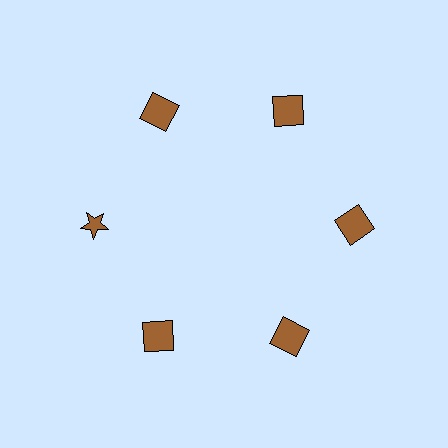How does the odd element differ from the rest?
It has a different shape: star instead of square.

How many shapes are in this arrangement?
There are 6 shapes arranged in a ring pattern.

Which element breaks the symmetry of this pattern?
The brown star at roughly the 9 o'clock position breaks the symmetry. All other shapes are brown squares.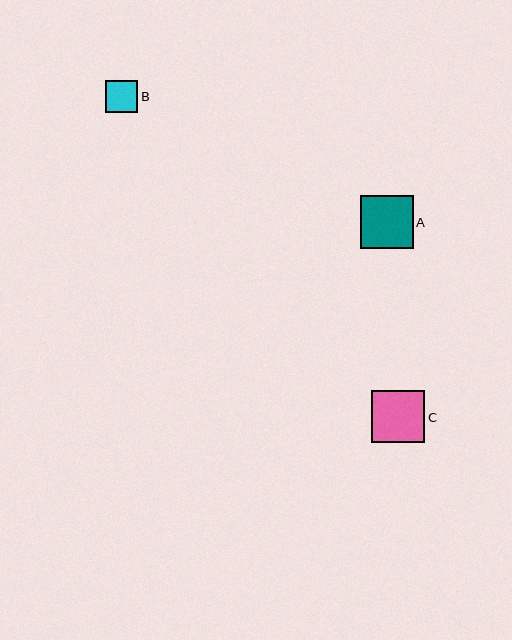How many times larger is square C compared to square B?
Square C is approximately 1.6 times the size of square B.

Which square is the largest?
Square A is the largest with a size of approximately 53 pixels.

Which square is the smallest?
Square B is the smallest with a size of approximately 32 pixels.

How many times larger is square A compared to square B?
Square A is approximately 1.6 times the size of square B.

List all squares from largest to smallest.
From largest to smallest: A, C, B.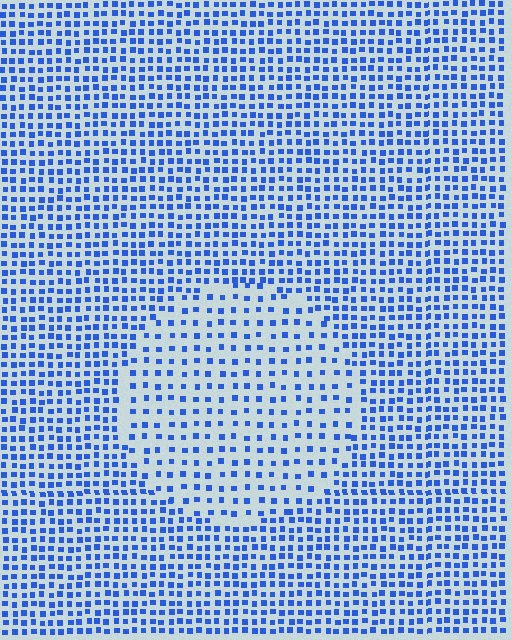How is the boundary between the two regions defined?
The boundary is defined by a change in element density (approximately 1.9x ratio). All elements are the same color, size, and shape.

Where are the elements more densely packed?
The elements are more densely packed outside the circle boundary.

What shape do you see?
I see a circle.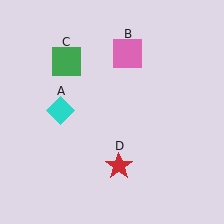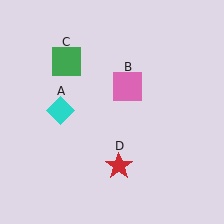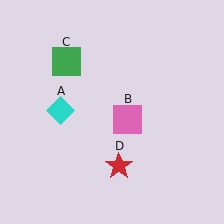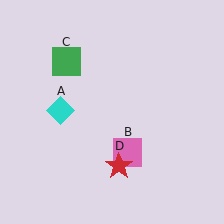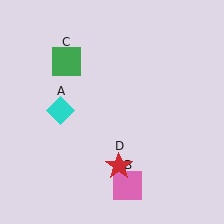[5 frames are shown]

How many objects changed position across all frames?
1 object changed position: pink square (object B).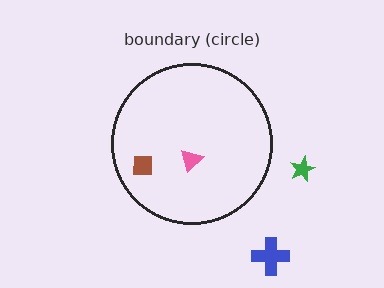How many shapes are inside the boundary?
2 inside, 2 outside.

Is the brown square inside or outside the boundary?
Inside.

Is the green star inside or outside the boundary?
Outside.